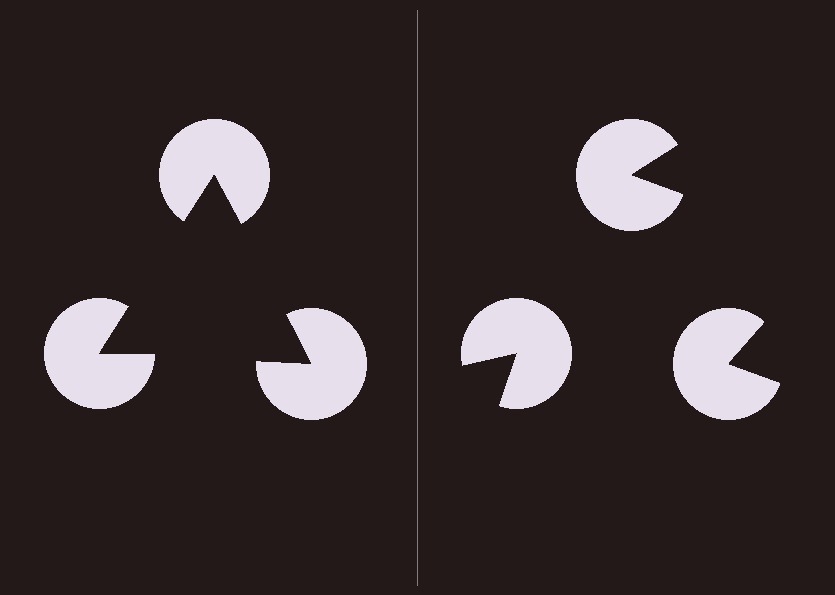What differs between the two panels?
The pac-man discs are positioned identically on both sides; only the wedge orientations differ. On the left they align to a triangle; on the right they are misaligned.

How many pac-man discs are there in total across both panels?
6 — 3 on each side.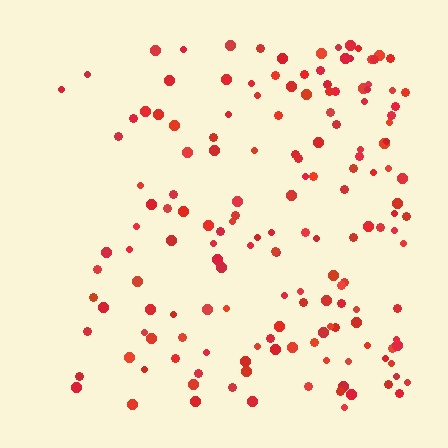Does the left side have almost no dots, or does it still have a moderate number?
Still a moderate number, just noticeably fewer than the right.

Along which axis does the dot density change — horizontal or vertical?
Horizontal.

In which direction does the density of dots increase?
From left to right, with the right side densest.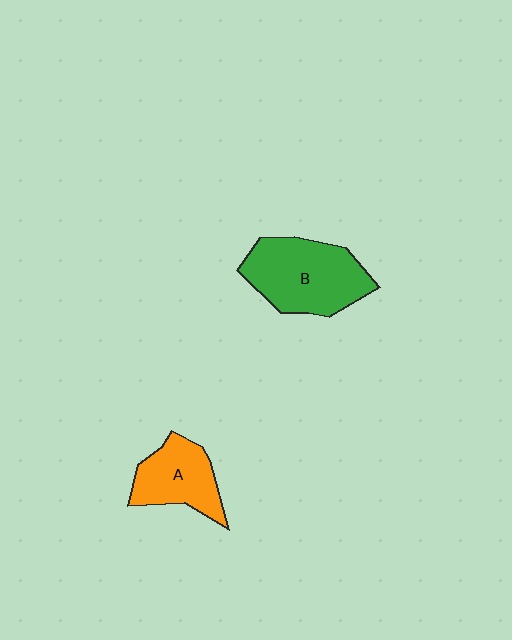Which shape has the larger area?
Shape B (green).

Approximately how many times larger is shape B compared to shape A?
Approximately 1.5 times.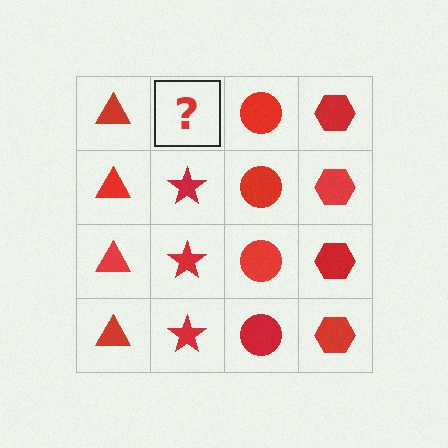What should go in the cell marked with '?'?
The missing cell should contain a red star.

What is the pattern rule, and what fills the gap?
The rule is that each column has a consistent shape. The gap should be filled with a red star.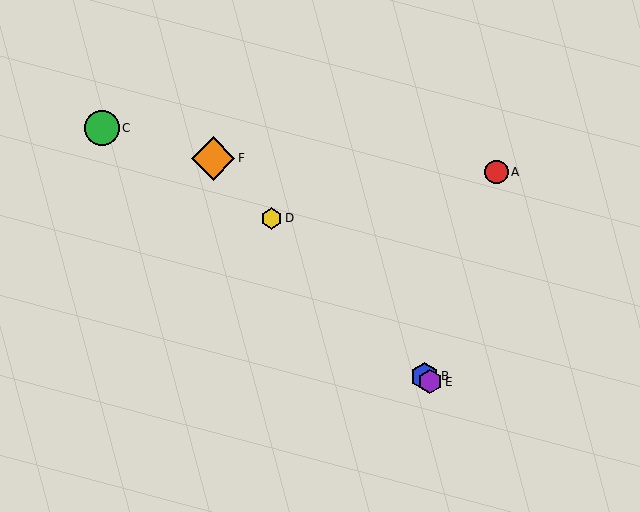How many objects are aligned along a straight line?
4 objects (B, D, E, F) are aligned along a straight line.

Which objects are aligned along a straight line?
Objects B, D, E, F are aligned along a straight line.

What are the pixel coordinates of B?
Object B is at (425, 376).